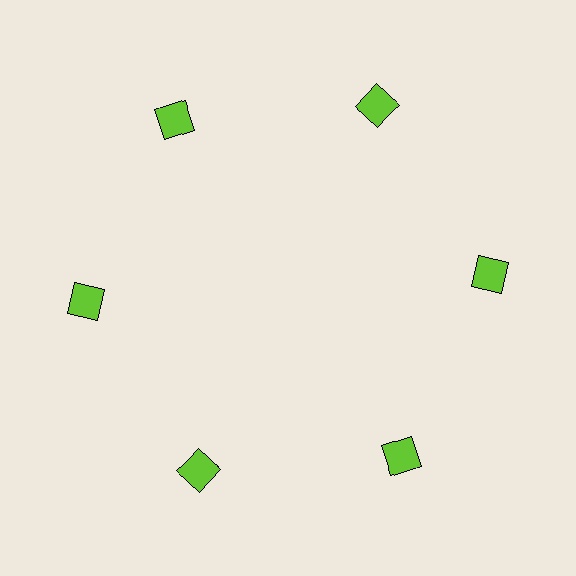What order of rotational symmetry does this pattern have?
This pattern has 6-fold rotational symmetry.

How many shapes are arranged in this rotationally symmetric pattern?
There are 6 shapes, arranged in 6 groups of 1.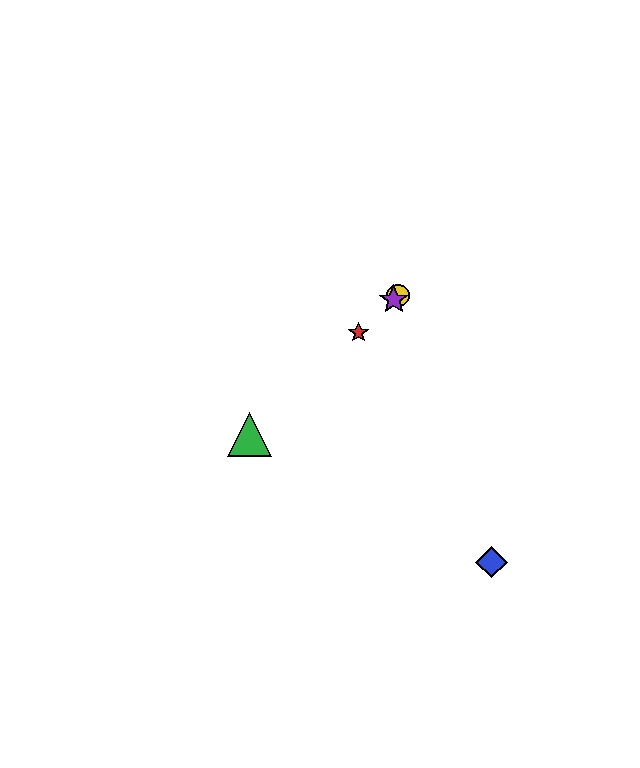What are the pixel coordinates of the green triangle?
The green triangle is at (249, 435).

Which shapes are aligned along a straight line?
The red star, the green triangle, the yellow circle, the purple star are aligned along a straight line.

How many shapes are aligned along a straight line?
4 shapes (the red star, the green triangle, the yellow circle, the purple star) are aligned along a straight line.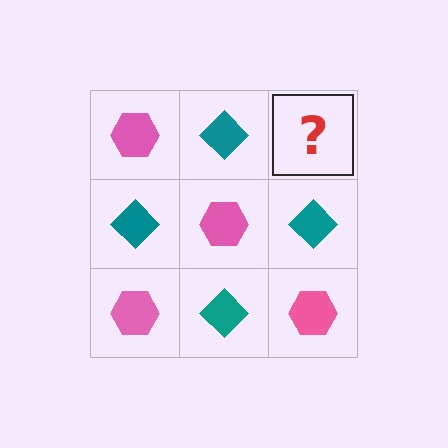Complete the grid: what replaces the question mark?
The question mark should be replaced with a pink hexagon.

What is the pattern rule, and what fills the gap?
The rule is that it alternates pink hexagon and teal diamond in a checkerboard pattern. The gap should be filled with a pink hexagon.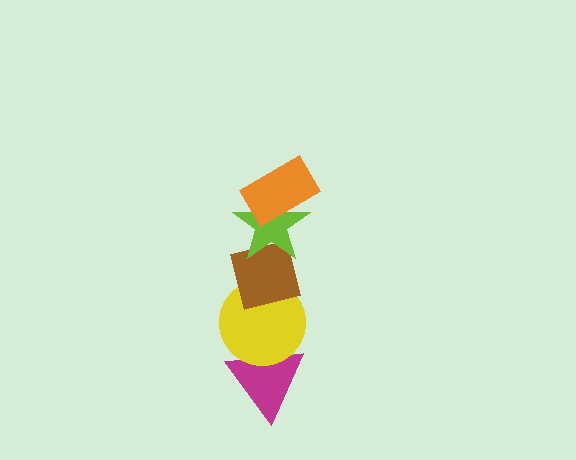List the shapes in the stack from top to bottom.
From top to bottom: the orange rectangle, the lime star, the brown square, the yellow circle, the magenta triangle.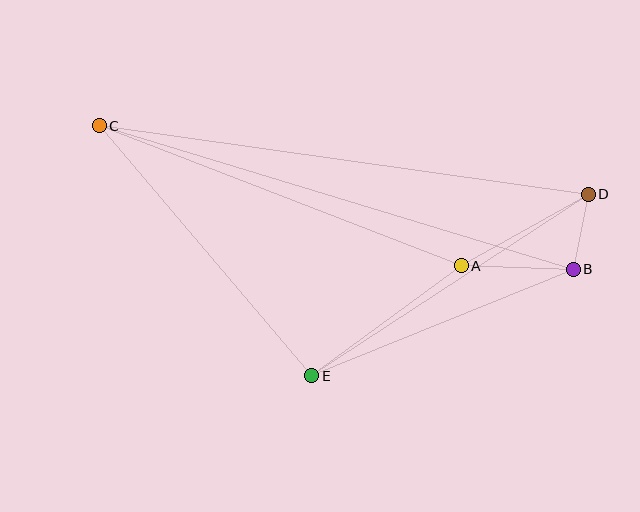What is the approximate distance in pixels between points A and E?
The distance between A and E is approximately 186 pixels.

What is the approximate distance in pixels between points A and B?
The distance between A and B is approximately 112 pixels.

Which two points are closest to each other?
Points B and D are closest to each other.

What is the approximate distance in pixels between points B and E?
The distance between B and E is approximately 282 pixels.